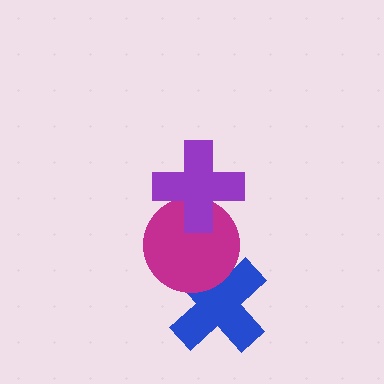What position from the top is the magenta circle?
The magenta circle is 2nd from the top.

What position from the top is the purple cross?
The purple cross is 1st from the top.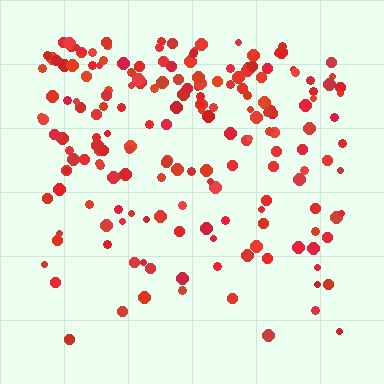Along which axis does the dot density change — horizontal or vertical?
Vertical.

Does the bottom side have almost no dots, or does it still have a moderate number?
Still a moderate number, just noticeably fewer than the top.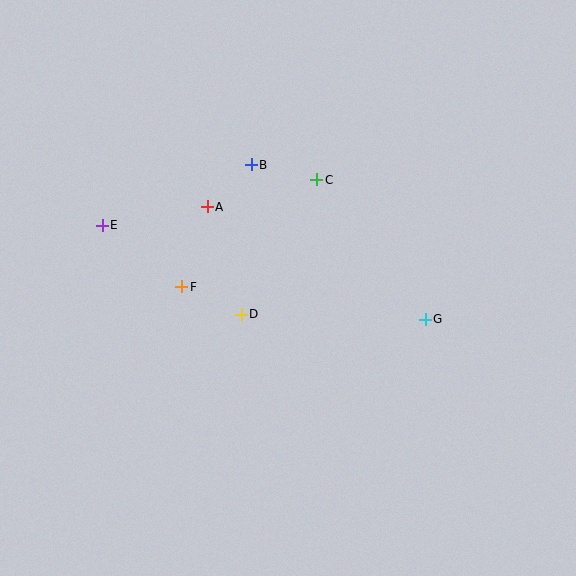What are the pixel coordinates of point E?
Point E is at (102, 225).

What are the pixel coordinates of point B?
Point B is at (251, 165).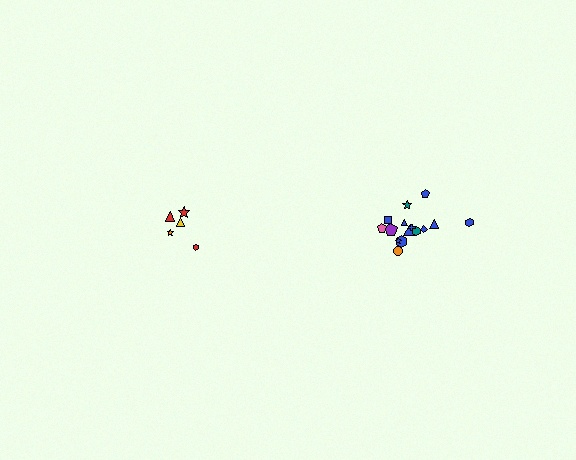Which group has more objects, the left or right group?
The right group.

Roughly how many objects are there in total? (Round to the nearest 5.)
Roughly 20 objects in total.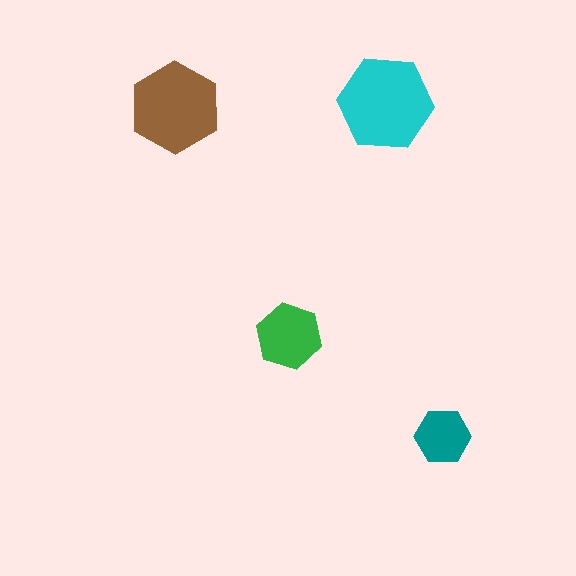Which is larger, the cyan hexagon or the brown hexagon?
The cyan one.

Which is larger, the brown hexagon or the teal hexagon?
The brown one.